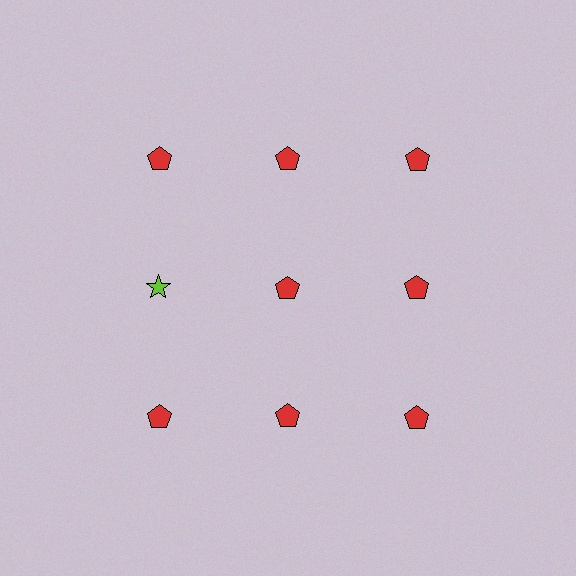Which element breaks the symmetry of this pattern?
The lime star in the second row, leftmost column breaks the symmetry. All other shapes are red pentagons.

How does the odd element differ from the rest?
It differs in both color (lime instead of red) and shape (star instead of pentagon).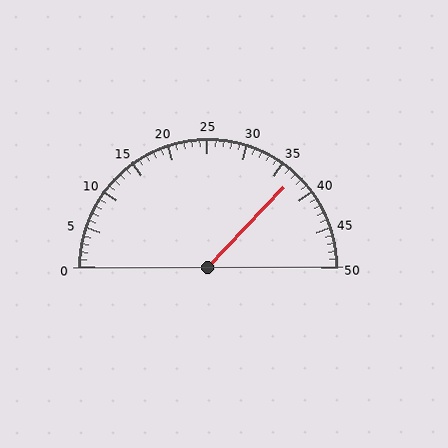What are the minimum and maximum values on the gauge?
The gauge ranges from 0 to 50.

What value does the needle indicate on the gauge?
The needle indicates approximately 37.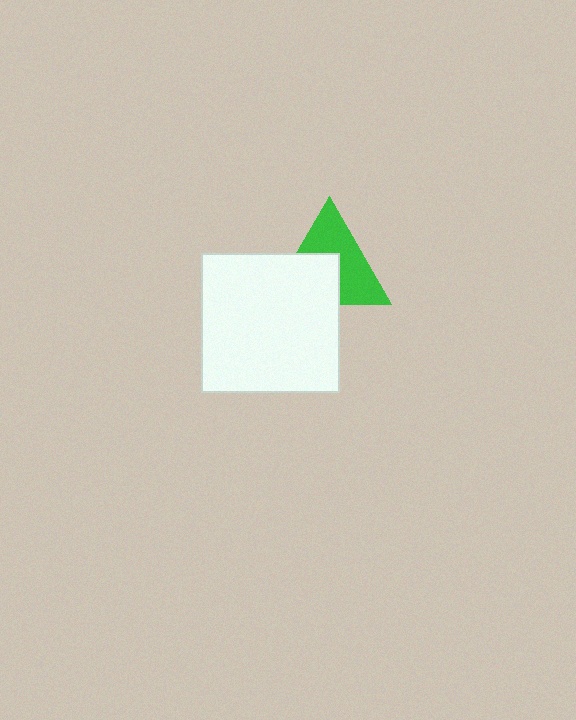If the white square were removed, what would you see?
You would see the complete green triangle.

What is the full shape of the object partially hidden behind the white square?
The partially hidden object is a green triangle.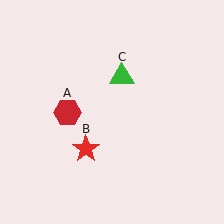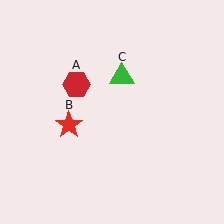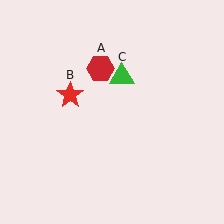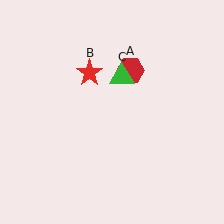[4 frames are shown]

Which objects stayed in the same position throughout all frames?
Green triangle (object C) remained stationary.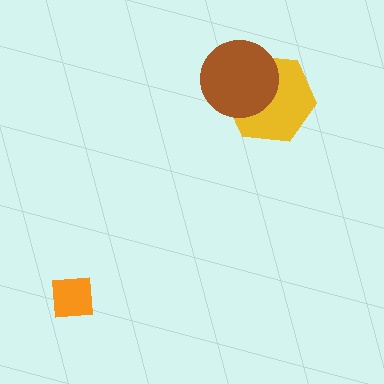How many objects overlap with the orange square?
0 objects overlap with the orange square.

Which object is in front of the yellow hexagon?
The brown circle is in front of the yellow hexagon.